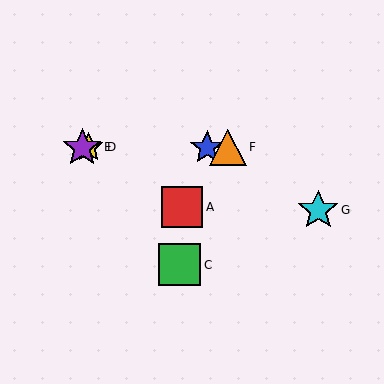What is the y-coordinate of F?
Object F is at y≈147.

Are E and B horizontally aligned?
Yes, both are at y≈147.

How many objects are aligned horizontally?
4 objects (B, D, E, F) are aligned horizontally.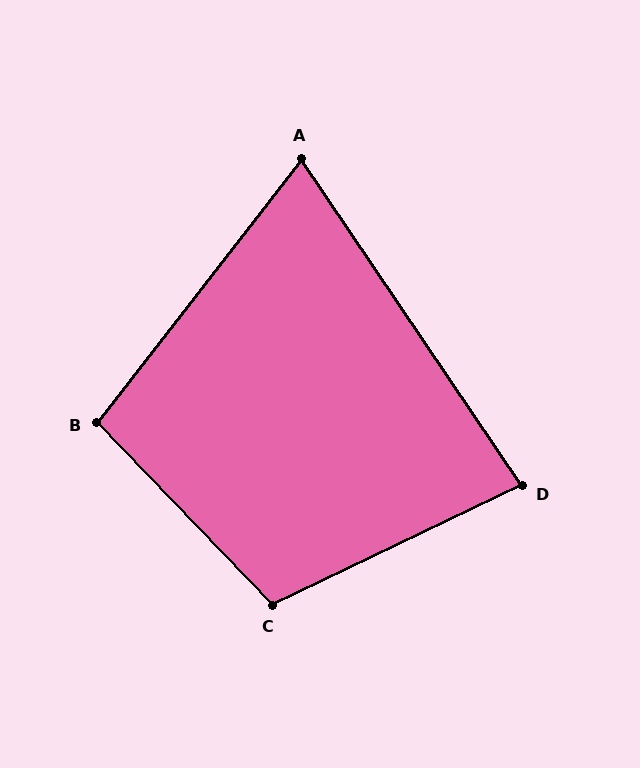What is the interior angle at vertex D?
Approximately 82 degrees (acute).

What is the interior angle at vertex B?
Approximately 98 degrees (obtuse).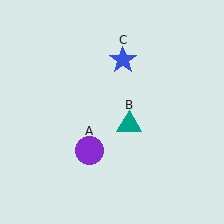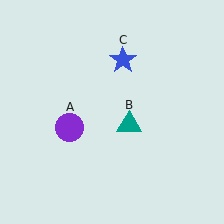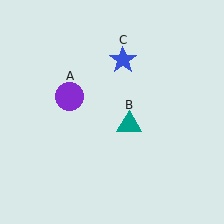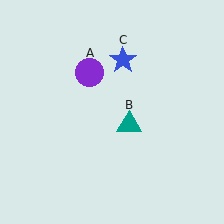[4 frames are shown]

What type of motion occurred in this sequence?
The purple circle (object A) rotated clockwise around the center of the scene.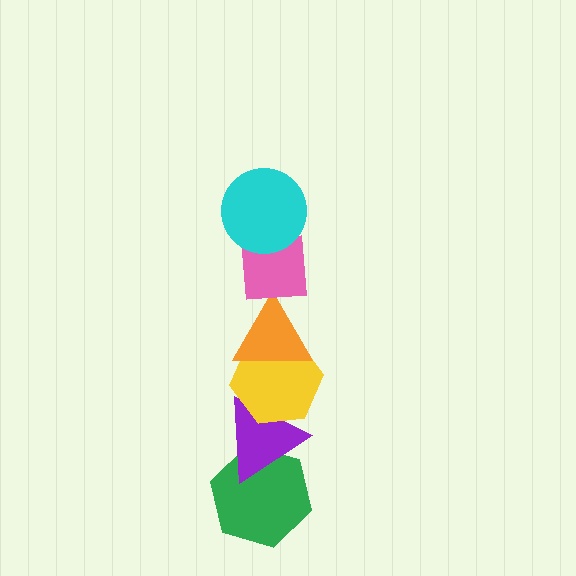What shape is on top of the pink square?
The cyan circle is on top of the pink square.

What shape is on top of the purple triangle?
The yellow hexagon is on top of the purple triangle.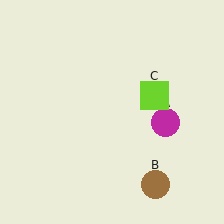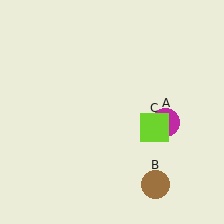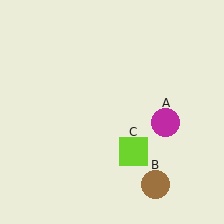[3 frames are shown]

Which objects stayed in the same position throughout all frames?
Magenta circle (object A) and brown circle (object B) remained stationary.